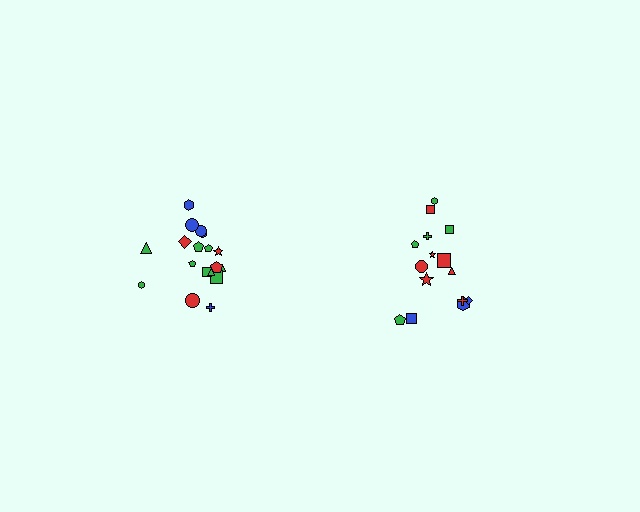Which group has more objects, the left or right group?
The left group.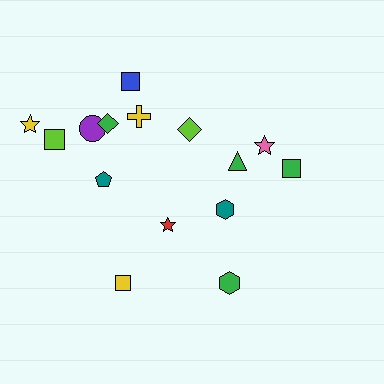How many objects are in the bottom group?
There are 3 objects.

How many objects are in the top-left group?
There are 7 objects.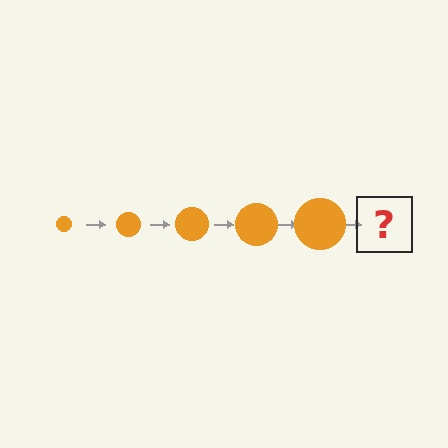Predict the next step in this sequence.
The next step is an orange circle, larger than the previous one.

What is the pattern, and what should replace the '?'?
The pattern is that the circle gets progressively larger each step. The '?' should be an orange circle, larger than the previous one.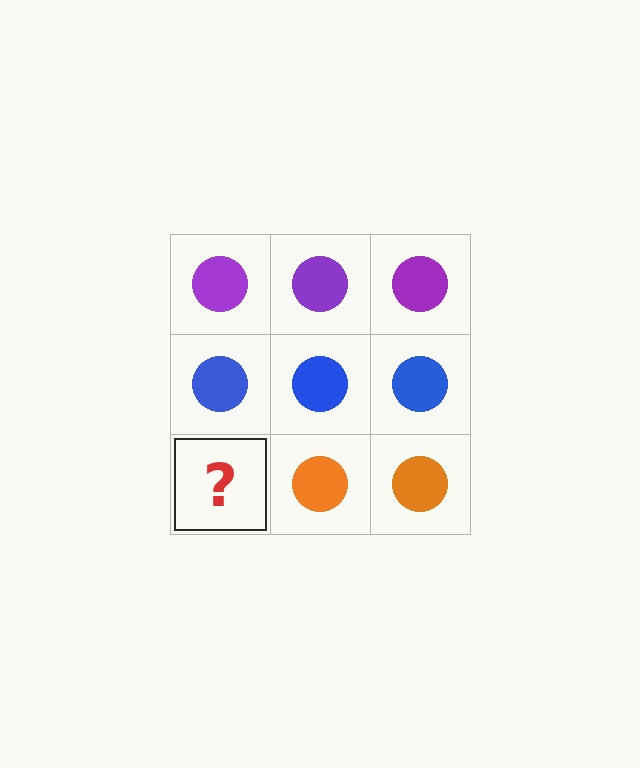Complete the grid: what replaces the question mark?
The question mark should be replaced with an orange circle.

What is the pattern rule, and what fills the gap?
The rule is that each row has a consistent color. The gap should be filled with an orange circle.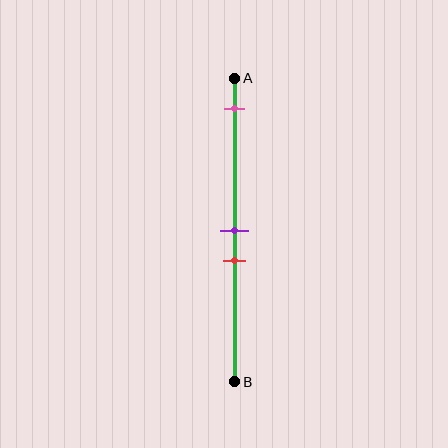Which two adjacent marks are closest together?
The purple and red marks are the closest adjacent pair.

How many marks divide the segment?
There are 3 marks dividing the segment.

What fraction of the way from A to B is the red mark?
The red mark is approximately 60% (0.6) of the way from A to B.